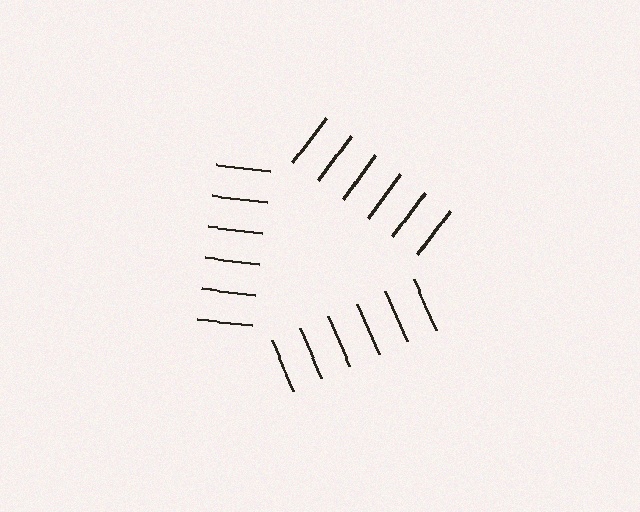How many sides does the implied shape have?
3 sides — the line-ends trace a triangle.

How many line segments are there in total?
18 — 6 along each of the 3 edges.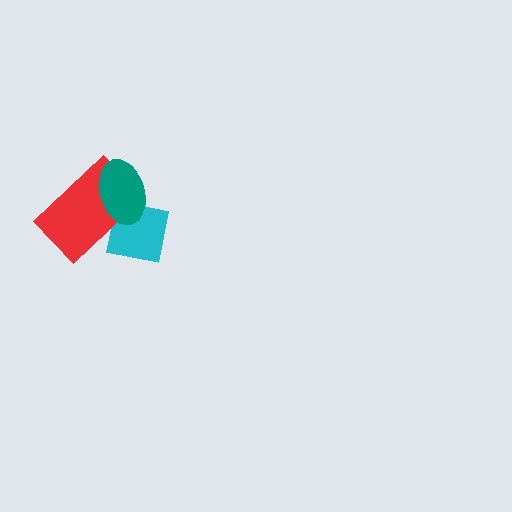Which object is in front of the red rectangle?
The teal ellipse is in front of the red rectangle.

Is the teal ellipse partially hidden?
No, no other shape covers it.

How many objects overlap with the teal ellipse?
2 objects overlap with the teal ellipse.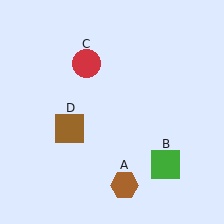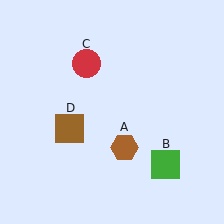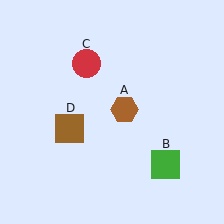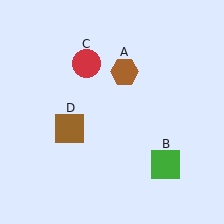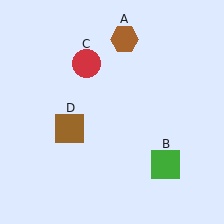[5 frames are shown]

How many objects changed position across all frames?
1 object changed position: brown hexagon (object A).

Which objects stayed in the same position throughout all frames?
Green square (object B) and red circle (object C) and brown square (object D) remained stationary.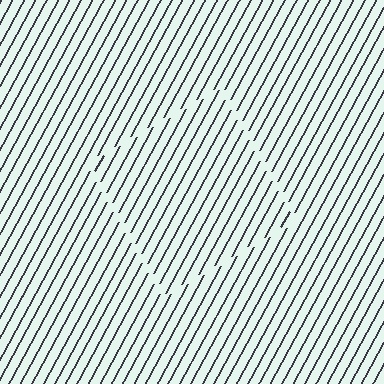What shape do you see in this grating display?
An illusory square. The interior of the shape contains the same grating, shifted by half a period — the contour is defined by the phase discontinuity where line-ends from the inner and outer gratings abut.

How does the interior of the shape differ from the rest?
The interior of the shape contains the same grating, shifted by half a period — the contour is defined by the phase discontinuity where line-ends from the inner and outer gratings abut.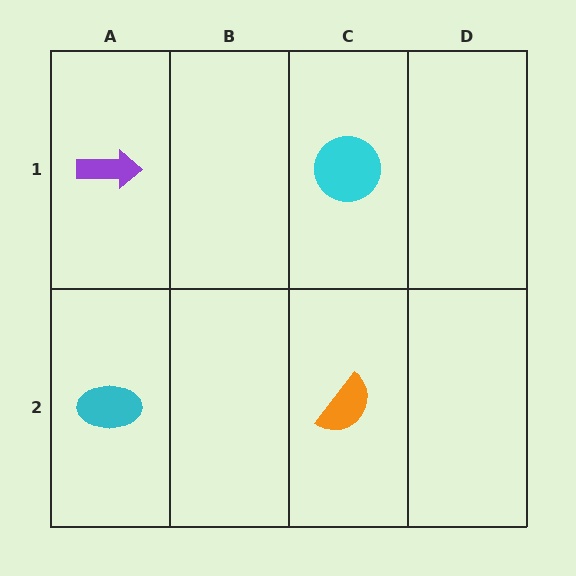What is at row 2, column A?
A cyan ellipse.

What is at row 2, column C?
An orange semicircle.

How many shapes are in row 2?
2 shapes.